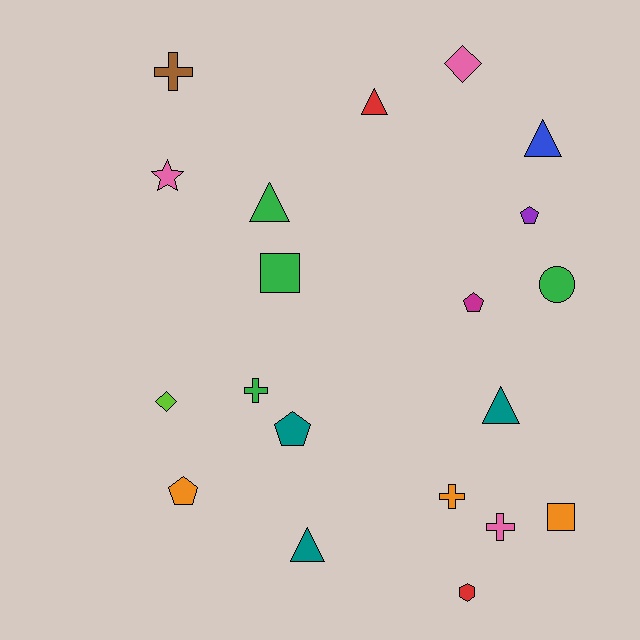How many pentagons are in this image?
There are 4 pentagons.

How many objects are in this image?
There are 20 objects.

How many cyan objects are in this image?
There are no cyan objects.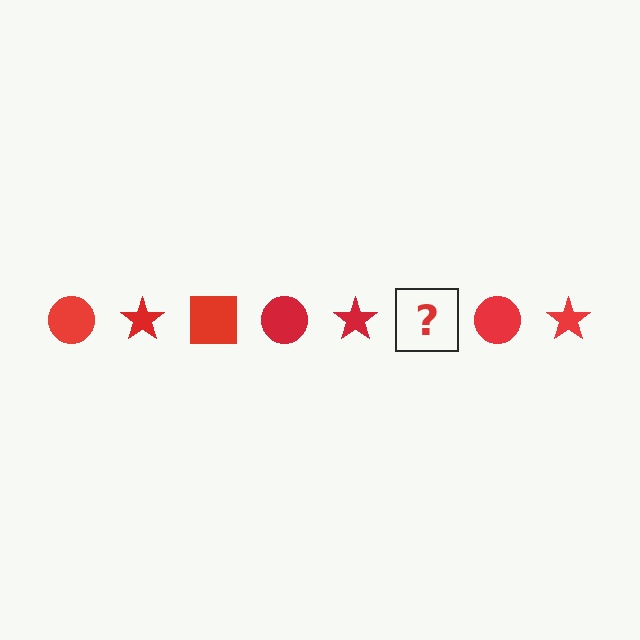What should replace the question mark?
The question mark should be replaced with a red square.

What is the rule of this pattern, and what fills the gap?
The rule is that the pattern cycles through circle, star, square shapes in red. The gap should be filled with a red square.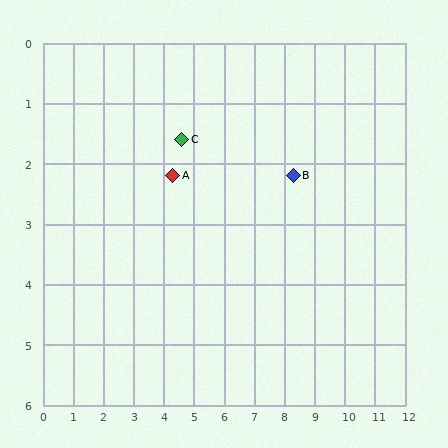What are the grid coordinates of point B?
Point B is at approximately (8.3, 2.2).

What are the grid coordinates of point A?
Point A is at approximately (4.3, 2.2).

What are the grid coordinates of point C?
Point C is at approximately (4.6, 1.6).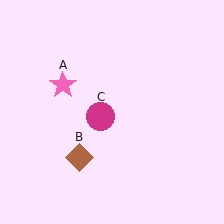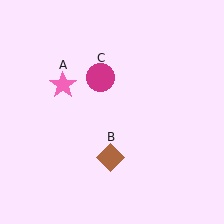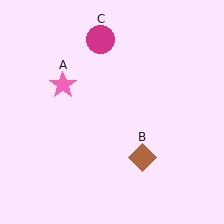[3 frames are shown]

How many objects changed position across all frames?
2 objects changed position: brown diamond (object B), magenta circle (object C).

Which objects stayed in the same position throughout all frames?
Pink star (object A) remained stationary.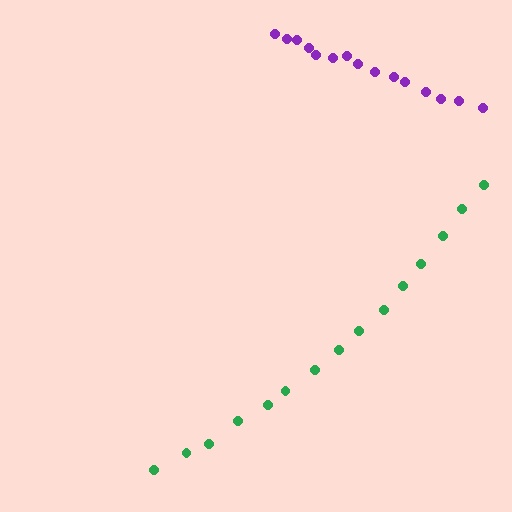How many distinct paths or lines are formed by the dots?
There are 2 distinct paths.